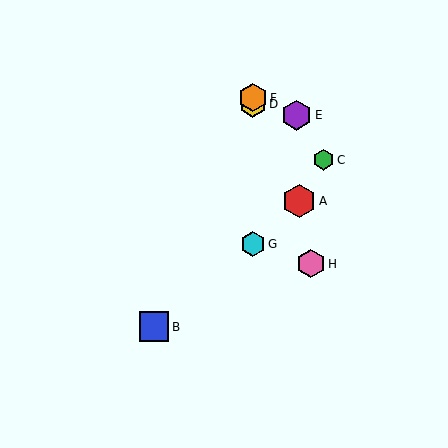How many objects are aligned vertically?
3 objects (D, F, G) are aligned vertically.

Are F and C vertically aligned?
No, F is at x≈253 and C is at x≈323.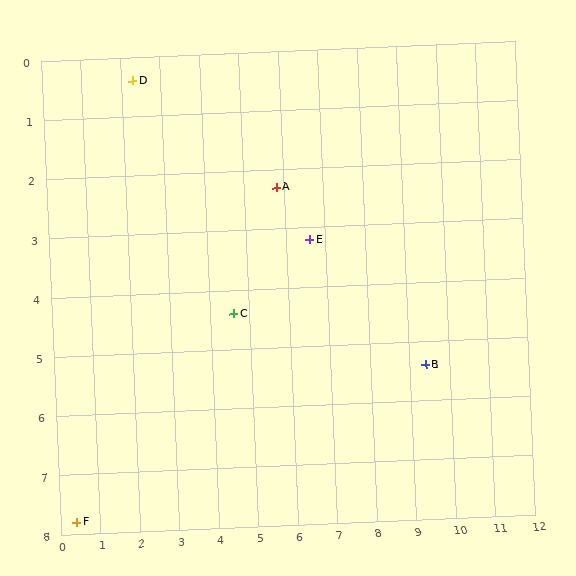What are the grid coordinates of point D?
Point D is at approximately (2.3, 0.4).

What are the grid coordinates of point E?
Point E is at approximately (6.6, 3.2).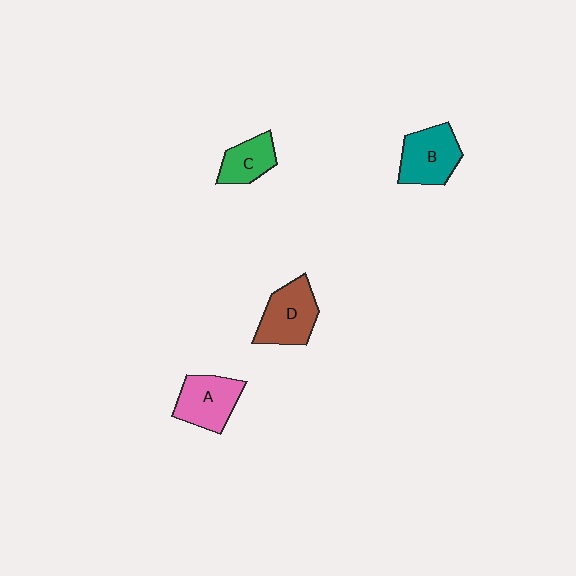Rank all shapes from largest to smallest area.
From largest to smallest: D (brown), B (teal), A (pink), C (green).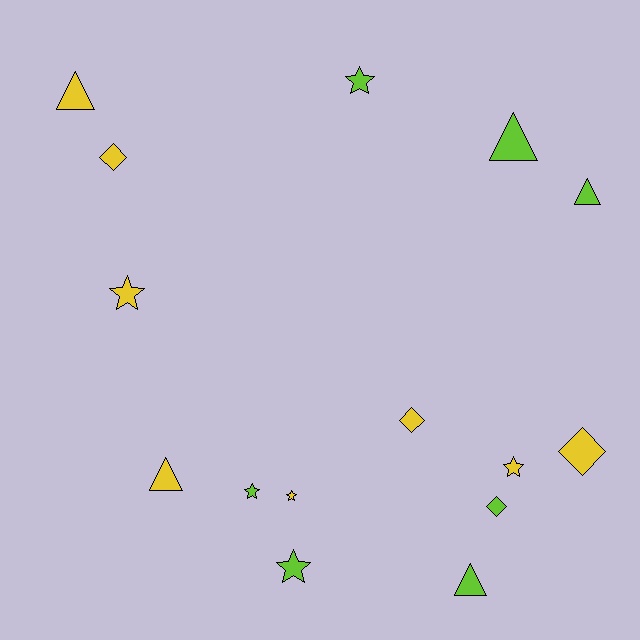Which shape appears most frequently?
Star, with 6 objects.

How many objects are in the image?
There are 15 objects.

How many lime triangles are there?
There are 3 lime triangles.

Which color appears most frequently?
Yellow, with 8 objects.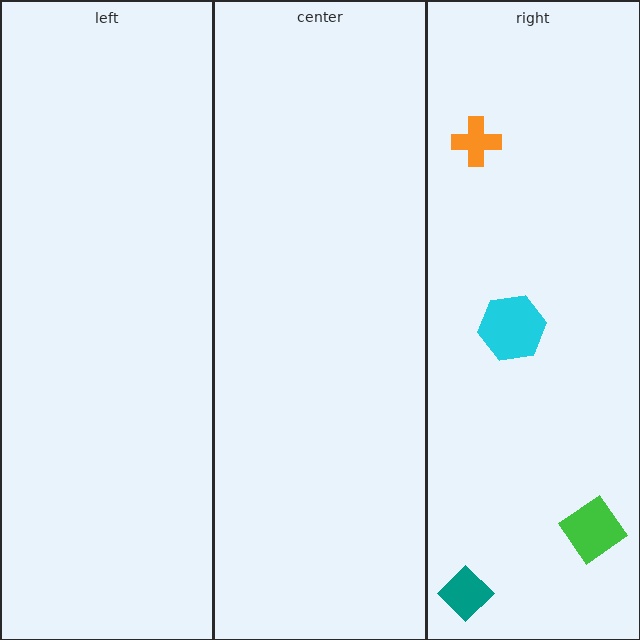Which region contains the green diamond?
The right region.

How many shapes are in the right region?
4.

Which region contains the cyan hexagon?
The right region.